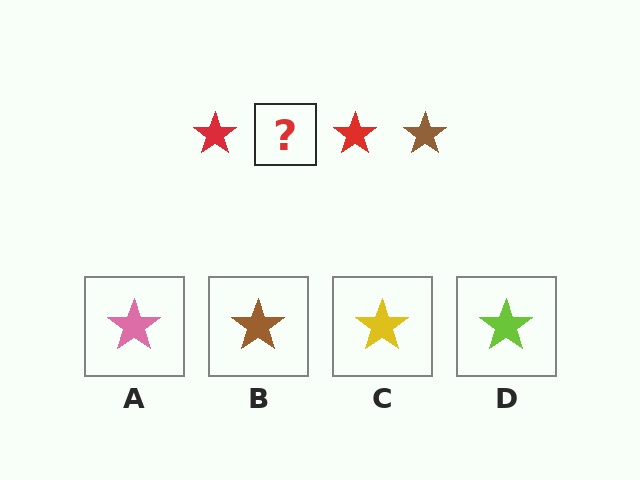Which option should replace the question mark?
Option B.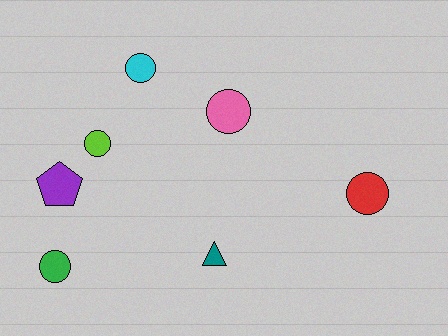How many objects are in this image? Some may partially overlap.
There are 7 objects.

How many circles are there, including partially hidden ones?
There are 5 circles.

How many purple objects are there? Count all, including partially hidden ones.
There is 1 purple object.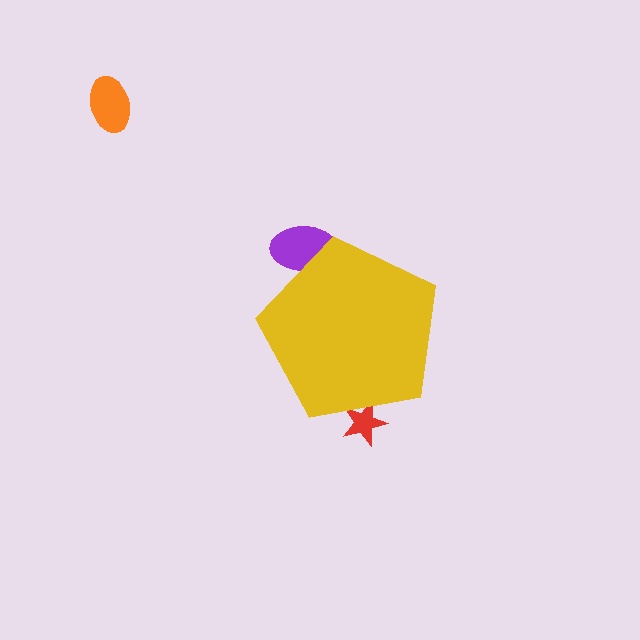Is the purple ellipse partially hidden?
Yes, the purple ellipse is partially hidden behind the yellow pentagon.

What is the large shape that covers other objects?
A yellow pentagon.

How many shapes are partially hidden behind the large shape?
2 shapes are partially hidden.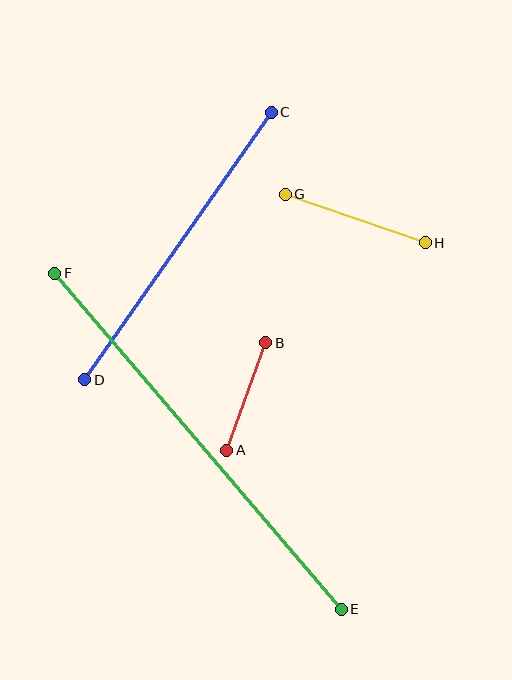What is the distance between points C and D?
The distance is approximately 326 pixels.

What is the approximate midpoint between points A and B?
The midpoint is at approximately (246, 396) pixels.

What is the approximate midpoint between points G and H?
The midpoint is at approximately (355, 219) pixels.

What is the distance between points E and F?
The distance is approximately 441 pixels.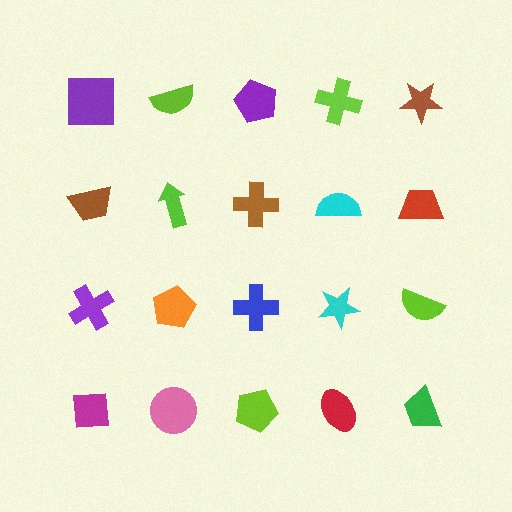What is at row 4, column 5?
A green trapezoid.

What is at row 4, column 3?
A lime pentagon.